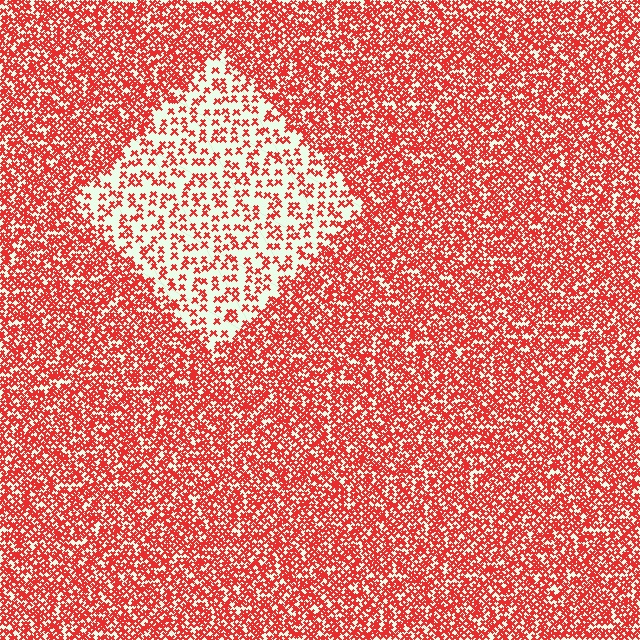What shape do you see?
I see a diamond.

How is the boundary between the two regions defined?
The boundary is defined by a change in element density (approximately 2.6x ratio). All elements are the same color, size, and shape.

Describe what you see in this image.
The image contains small red elements arranged at two different densities. A diamond-shaped region is visible where the elements are less densely packed than the surrounding area.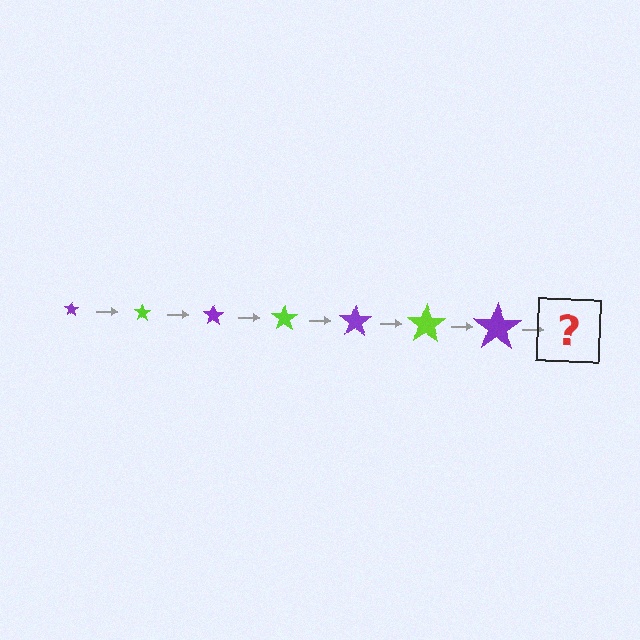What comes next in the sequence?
The next element should be a lime star, larger than the previous one.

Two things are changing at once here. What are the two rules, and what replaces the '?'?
The two rules are that the star grows larger each step and the color cycles through purple and lime. The '?' should be a lime star, larger than the previous one.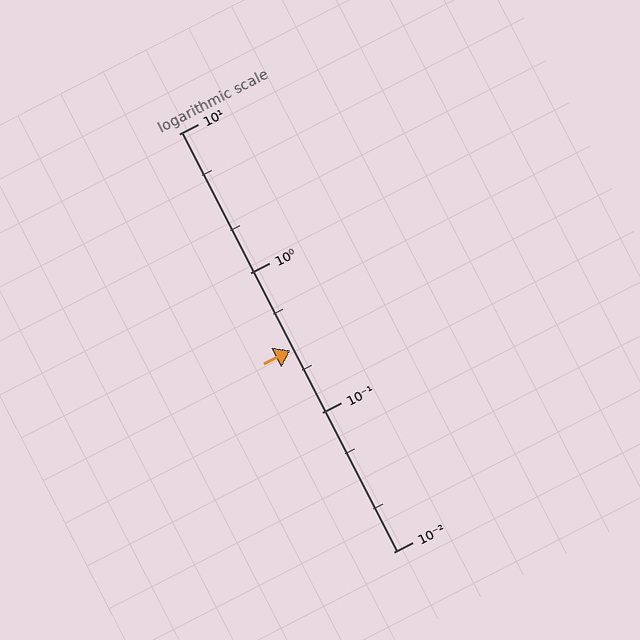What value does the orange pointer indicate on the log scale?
The pointer indicates approximately 0.28.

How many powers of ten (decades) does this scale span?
The scale spans 3 decades, from 0.01 to 10.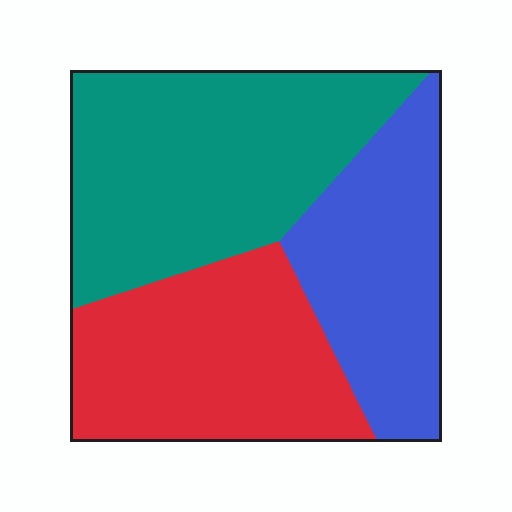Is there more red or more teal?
Teal.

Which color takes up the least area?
Blue, at roughly 25%.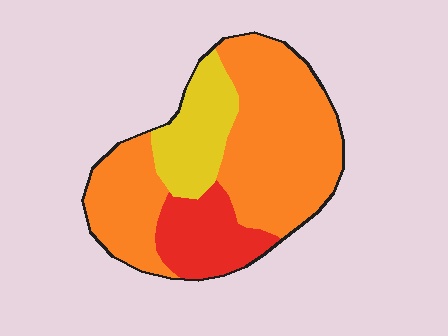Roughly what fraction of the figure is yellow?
Yellow covers roughly 20% of the figure.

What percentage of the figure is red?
Red takes up about one sixth (1/6) of the figure.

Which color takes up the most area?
Orange, at roughly 65%.